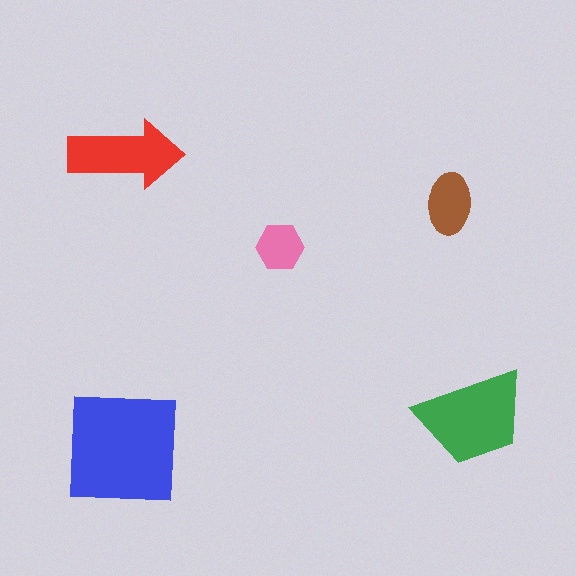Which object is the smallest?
The pink hexagon.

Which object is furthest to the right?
The green trapezoid is rightmost.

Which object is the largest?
The blue square.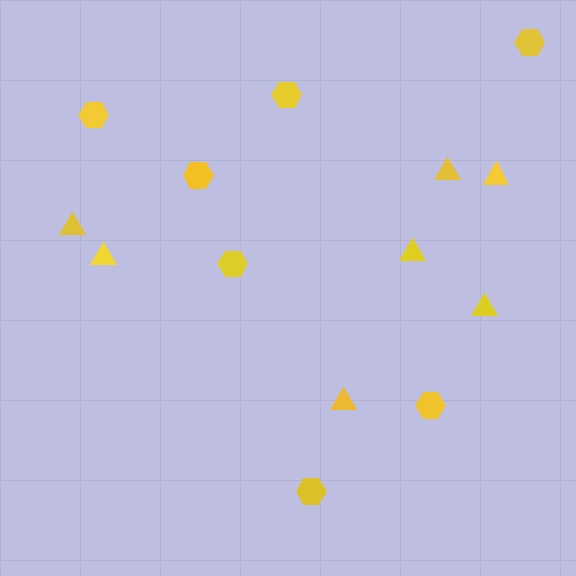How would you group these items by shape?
There are 2 groups: one group of triangles (7) and one group of hexagons (7).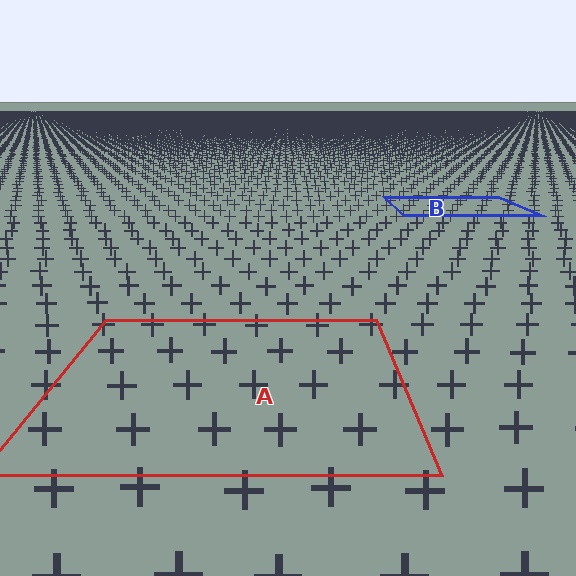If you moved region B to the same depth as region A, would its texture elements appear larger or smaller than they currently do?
They would appear larger. At a closer depth, the same texture elements are projected at a bigger on-screen size.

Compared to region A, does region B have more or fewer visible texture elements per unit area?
Region B has more texture elements per unit area — they are packed more densely because it is farther away.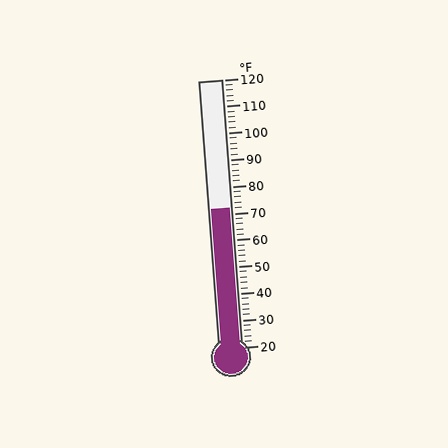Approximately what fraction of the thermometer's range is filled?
The thermometer is filled to approximately 50% of its range.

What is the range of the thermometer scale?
The thermometer scale ranges from 20°F to 120°F.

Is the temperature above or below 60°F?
The temperature is above 60°F.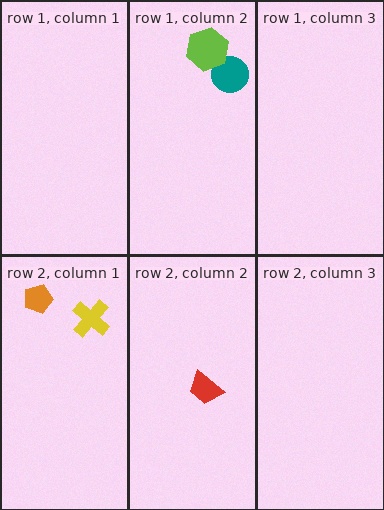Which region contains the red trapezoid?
The row 2, column 2 region.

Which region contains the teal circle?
The row 1, column 2 region.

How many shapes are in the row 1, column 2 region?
2.